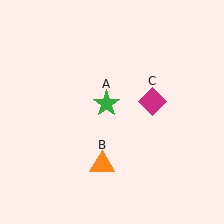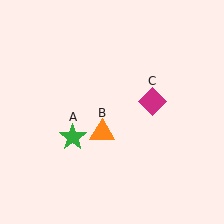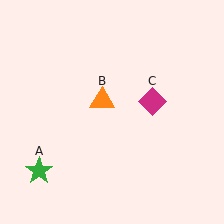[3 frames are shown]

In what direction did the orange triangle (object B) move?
The orange triangle (object B) moved up.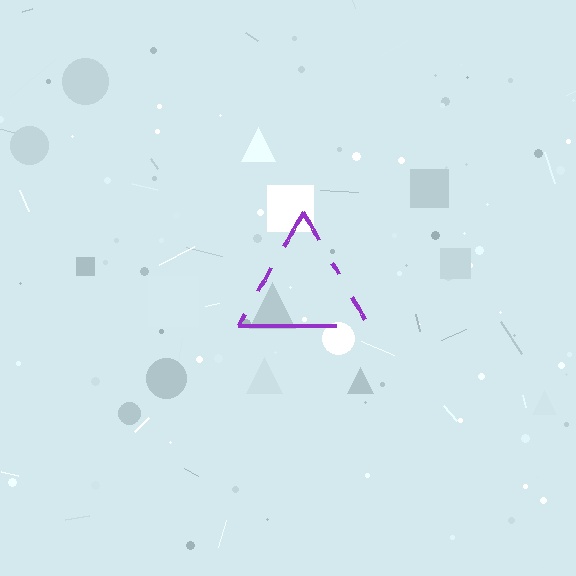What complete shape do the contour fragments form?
The contour fragments form a triangle.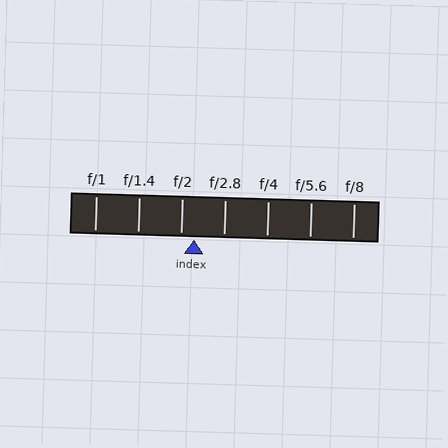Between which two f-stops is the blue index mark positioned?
The index mark is between f/2 and f/2.8.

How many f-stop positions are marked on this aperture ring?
There are 7 f-stop positions marked.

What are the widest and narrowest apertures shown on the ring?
The widest aperture shown is f/1 and the narrowest is f/8.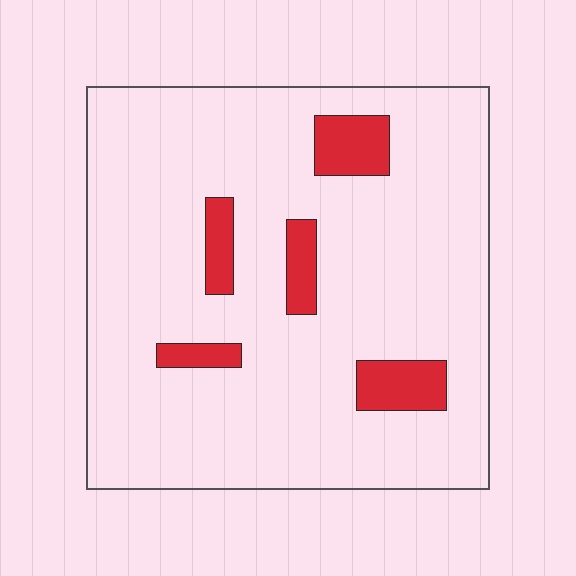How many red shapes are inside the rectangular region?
5.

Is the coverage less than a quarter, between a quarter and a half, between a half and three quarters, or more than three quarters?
Less than a quarter.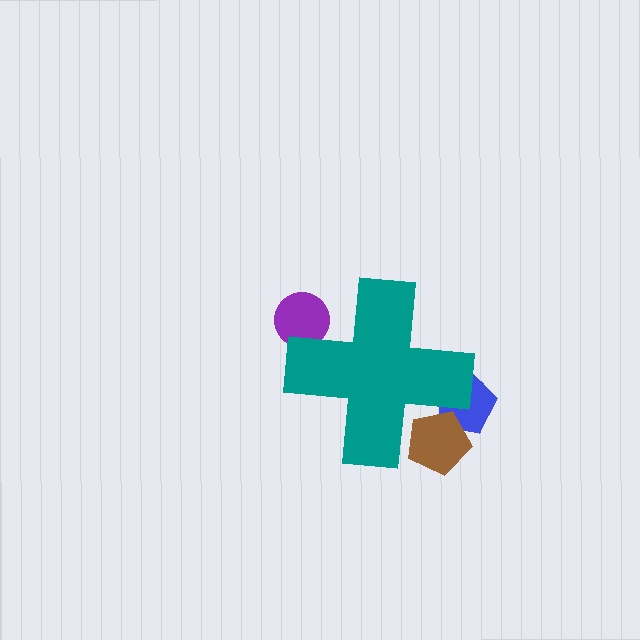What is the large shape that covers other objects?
A teal cross.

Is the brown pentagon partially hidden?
Yes, the brown pentagon is partially hidden behind the teal cross.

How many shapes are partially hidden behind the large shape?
3 shapes are partially hidden.